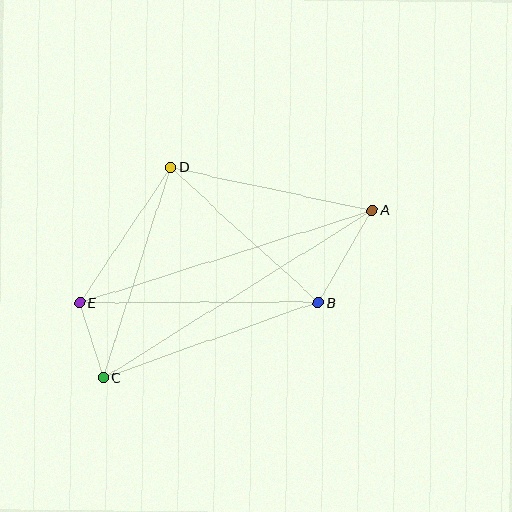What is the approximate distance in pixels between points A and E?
The distance between A and E is approximately 306 pixels.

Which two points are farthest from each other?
Points A and C are farthest from each other.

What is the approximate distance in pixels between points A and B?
The distance between A and B is approximately 107 pixels.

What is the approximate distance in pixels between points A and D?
The distance between A and D is approximately 206 pixels.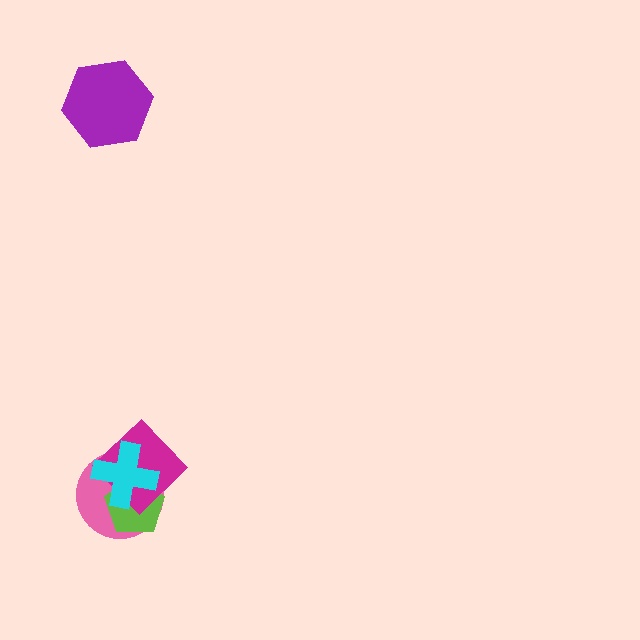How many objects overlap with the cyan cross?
3 objects overlap with the cyan cross.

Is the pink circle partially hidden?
Yes, it is partially covered by another shape.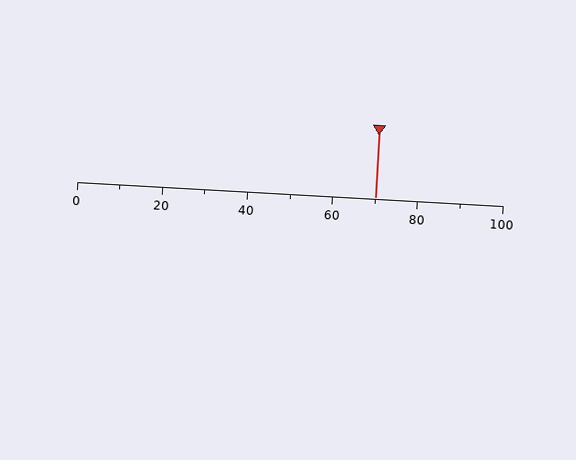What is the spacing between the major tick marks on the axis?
The major ticks are spaced 20 apart.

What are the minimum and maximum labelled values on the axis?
The axis runs from 0 to 100.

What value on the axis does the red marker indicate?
The marker indicates approximately 70.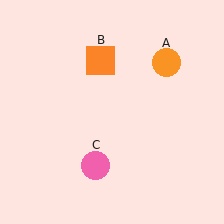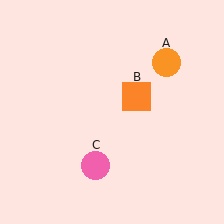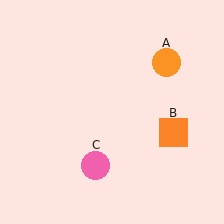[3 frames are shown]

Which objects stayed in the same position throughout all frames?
Orange circle (object A) and pink circle (object C) remained stationary.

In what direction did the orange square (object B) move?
The orange square (object B) moved down and to the right.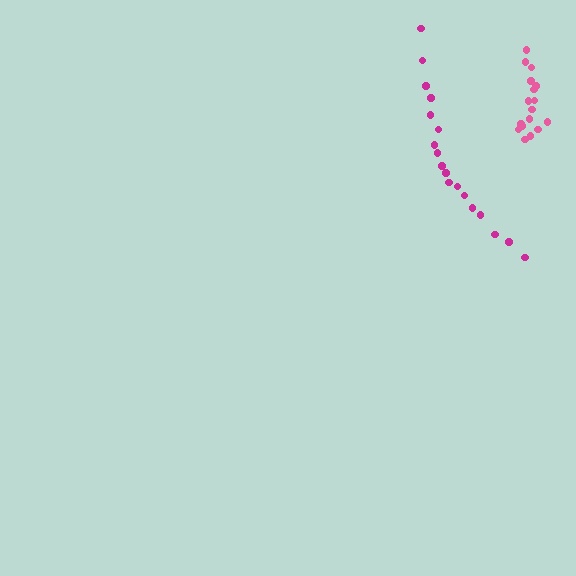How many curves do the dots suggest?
There are 2 distinct paths.